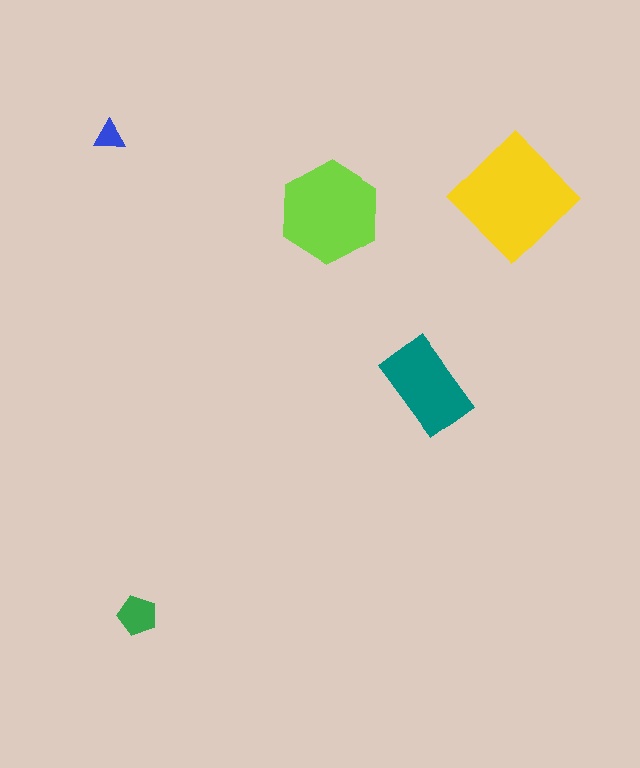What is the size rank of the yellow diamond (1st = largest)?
1st.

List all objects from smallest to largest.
The blue triangle, the green pentagon, the teal rectangle, the lime hexagon, the yellow diamond.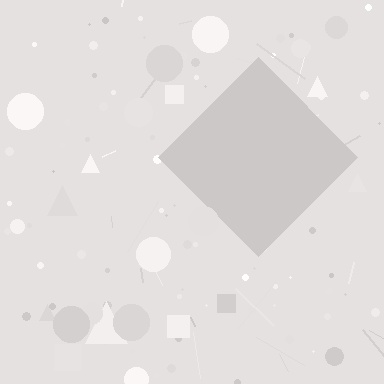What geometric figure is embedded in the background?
A diamond is embedded in the background.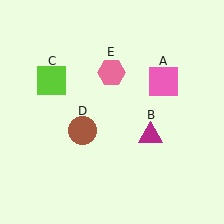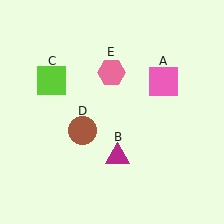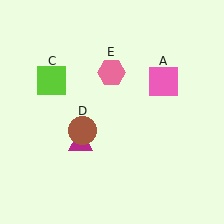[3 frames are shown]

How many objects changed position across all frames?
1 object changed position: magenta triangle (object B).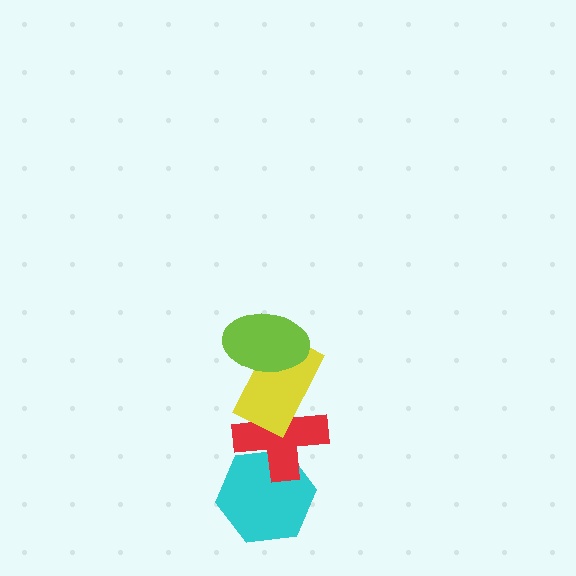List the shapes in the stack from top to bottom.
From top to bottom: the lime ellipse, the yellow rectangle, the red cross, the cyan hexagon.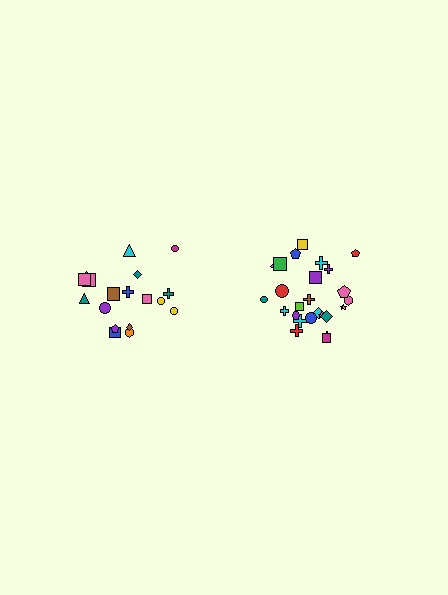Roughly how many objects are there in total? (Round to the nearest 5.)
Roughly 45 objects in total.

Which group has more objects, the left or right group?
The right group.